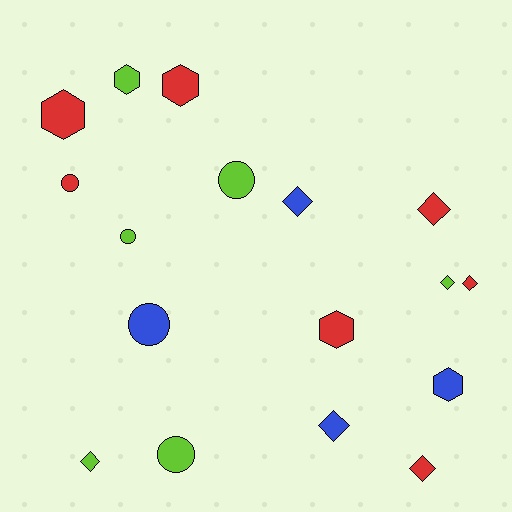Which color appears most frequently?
Red, with 7 objects.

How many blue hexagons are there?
There is 1 blue hexagon.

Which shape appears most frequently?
Diamond, with 7 objects.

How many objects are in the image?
There are 17 objects.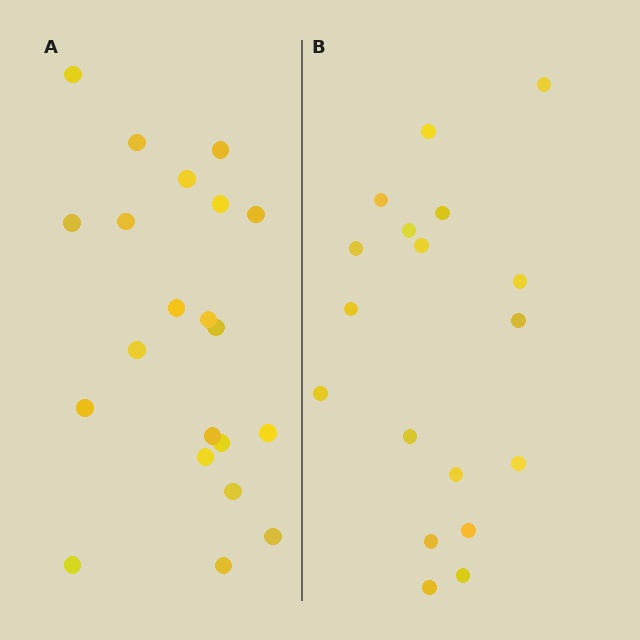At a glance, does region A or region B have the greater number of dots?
Region A (the left region) has more dots.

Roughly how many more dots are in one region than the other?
Region A has just a few more — roughly 2 or 3 more dots than region B.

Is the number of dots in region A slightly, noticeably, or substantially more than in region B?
Region A has only slightly more — the two regions are fairly close. The ratio is roughly 1.2 to 1.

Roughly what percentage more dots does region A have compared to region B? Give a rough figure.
About 15% more.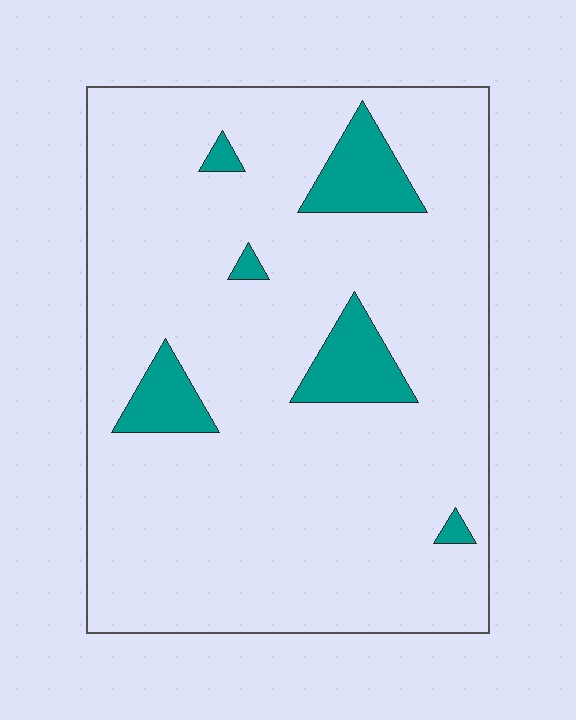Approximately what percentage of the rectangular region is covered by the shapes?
Approximately 10%.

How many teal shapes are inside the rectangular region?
6.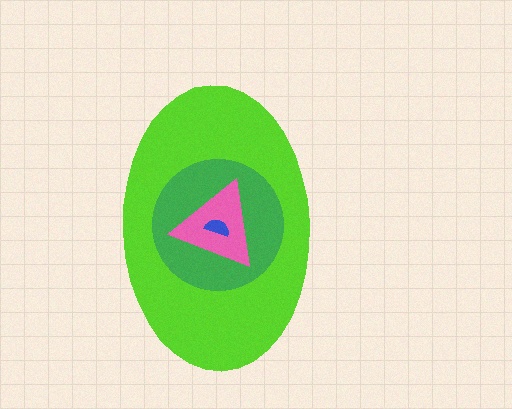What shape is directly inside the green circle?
The pink triangle.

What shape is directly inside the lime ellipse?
The green circle.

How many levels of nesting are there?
4.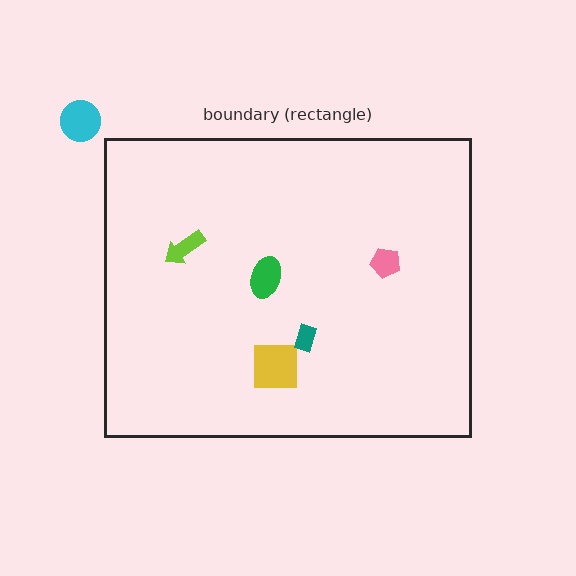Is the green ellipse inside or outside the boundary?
Inside.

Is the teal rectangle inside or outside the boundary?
Inside.